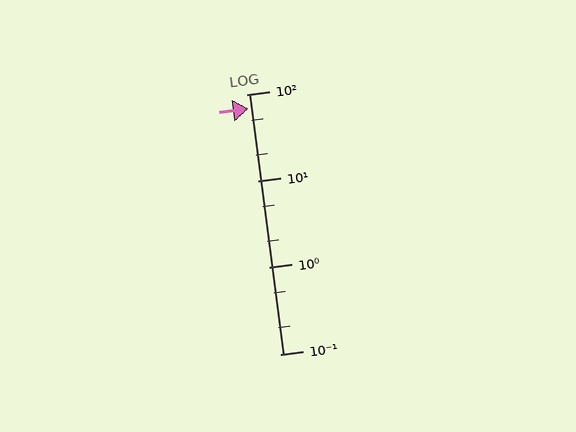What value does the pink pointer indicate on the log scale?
The pointer indicates approximately 69.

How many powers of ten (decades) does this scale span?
The scale spans 3 decades, from 0.1 to 100.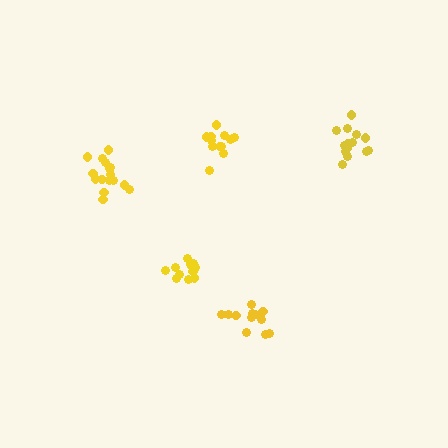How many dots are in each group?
Group 1: 13 dots, Group 2: 12 dots, Group 3: 16 dots, Group 4: 12 dots, Group 5: 14 dots (67 total).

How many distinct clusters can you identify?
There are 5 distinct clusters.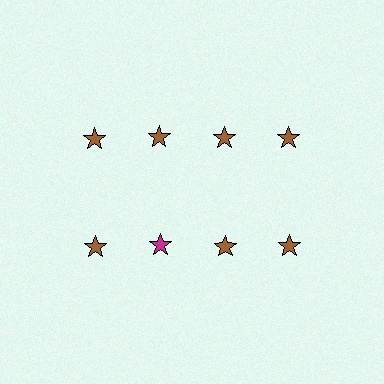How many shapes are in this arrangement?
There are 8 shapes arranged in a grid pattern.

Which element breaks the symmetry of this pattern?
The magenta star in the second row, second from left column breaks the symmetry. All other shapes are brown stars.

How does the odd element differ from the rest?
It has a different color: magenta instead of brown.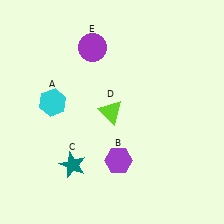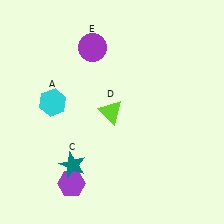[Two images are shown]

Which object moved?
The purple hexagon (B) moved left.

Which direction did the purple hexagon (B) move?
The purple hexagon (B) moved left.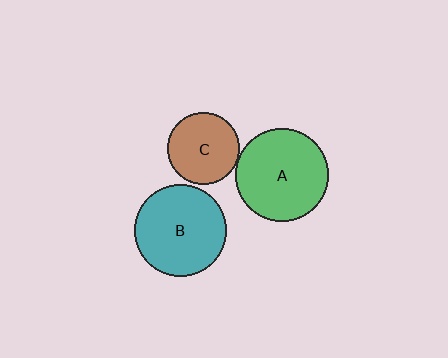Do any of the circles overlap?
No, none of the circles overlap.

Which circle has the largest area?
Circle A (green).